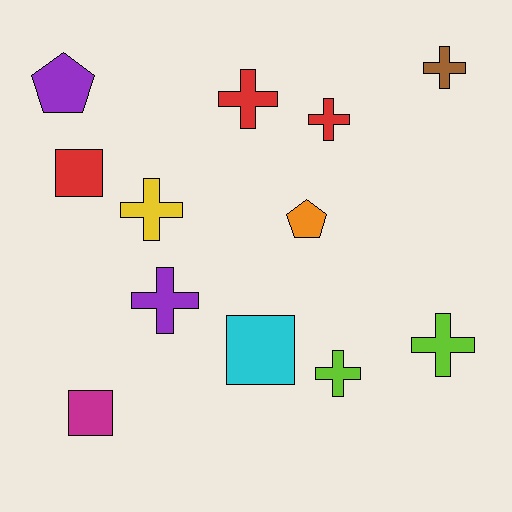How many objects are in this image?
There are 12 objects.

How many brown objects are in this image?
There is 1 brown object.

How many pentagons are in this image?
There are 2 pentagons.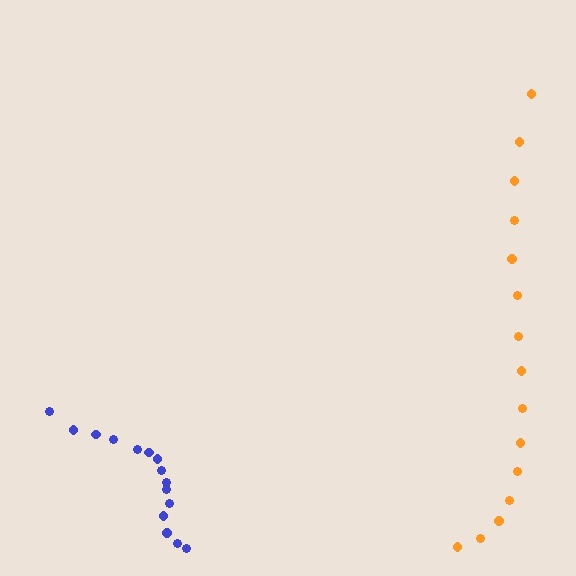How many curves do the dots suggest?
There are 2 distinct paths.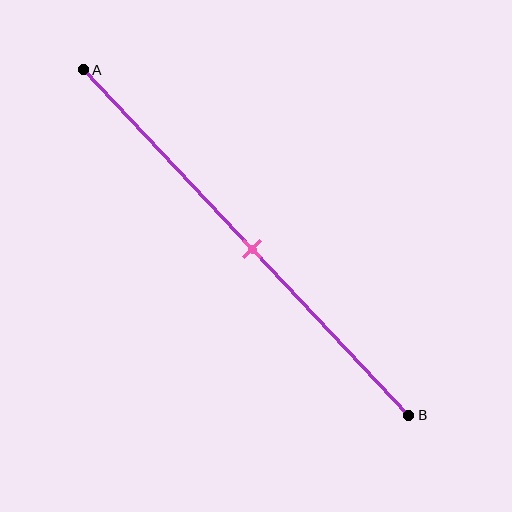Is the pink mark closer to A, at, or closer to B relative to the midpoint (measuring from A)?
The pink mark is approximately at the midpoint of segment AB.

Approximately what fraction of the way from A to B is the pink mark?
The pink mark is approximately 50% of the way from A to B.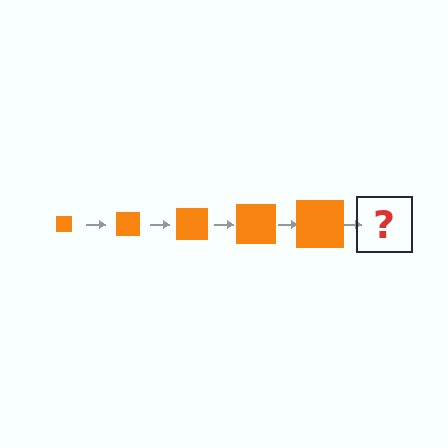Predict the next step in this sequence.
The next step is an orange square, larger than the previous one.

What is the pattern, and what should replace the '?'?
The pattern is that the square gets progressively larger each step. The '?' should be an orange square, larger than the previous one.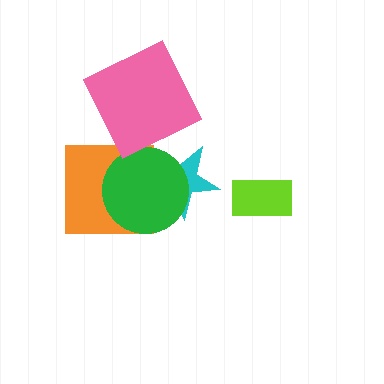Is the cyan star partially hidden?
Yes, it is partially covered by another shape.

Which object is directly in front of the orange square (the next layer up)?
The cyan star is directly in front of the orange square.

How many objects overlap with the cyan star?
2 objects overlap with the cyan star.